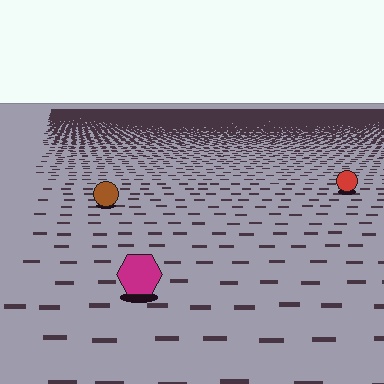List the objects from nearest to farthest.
From nearest to farthest: the magenta hexagon, the brown circle, the red circle.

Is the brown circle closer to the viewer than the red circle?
Yes. The brown circle is closer — you can tell from the texture gradient: the ground texture is coarser near it.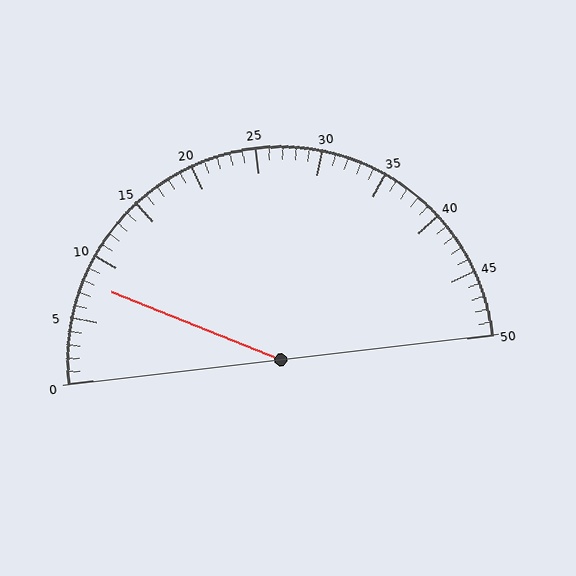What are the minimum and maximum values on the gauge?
The gauge ranges from 0 to 50.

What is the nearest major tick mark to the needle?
The nearest major tick mark is 10.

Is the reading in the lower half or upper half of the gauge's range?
The reading is in the lower half of the range (0 to 50).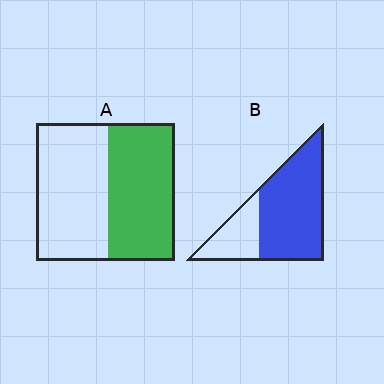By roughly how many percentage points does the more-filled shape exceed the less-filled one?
By roughly 25 percentage points (B over A).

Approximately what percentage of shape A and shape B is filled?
A is approximately 50% and B is approximately 70%.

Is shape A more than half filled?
Roughly half.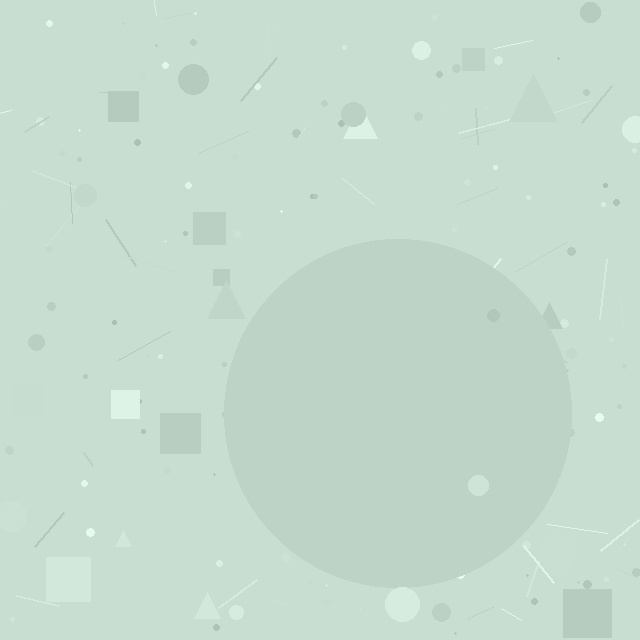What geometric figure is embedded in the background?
A circle is embedded in the background.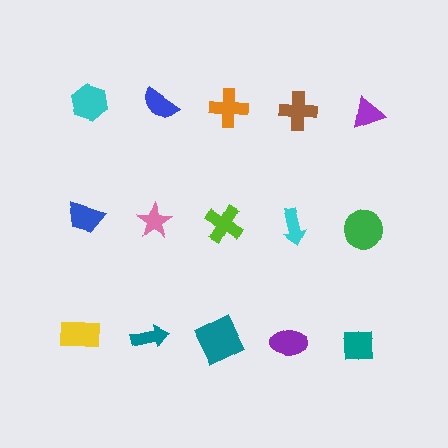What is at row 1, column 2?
A blue semicircle.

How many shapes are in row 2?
5 shapes.